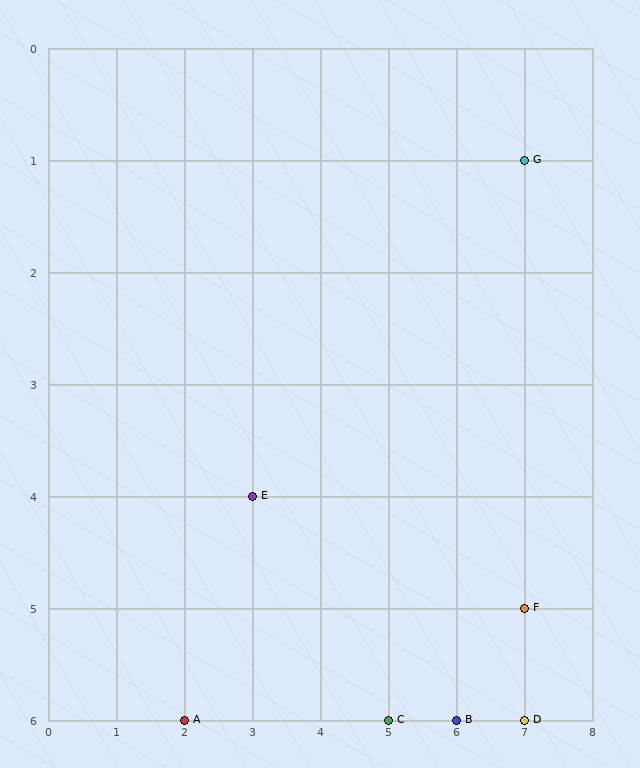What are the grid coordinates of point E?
Point E is at grid coordinates (3, 4).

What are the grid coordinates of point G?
Point G is at grid coordinates (7, 1).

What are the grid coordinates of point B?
Point B is at grid coordinates (6, 6).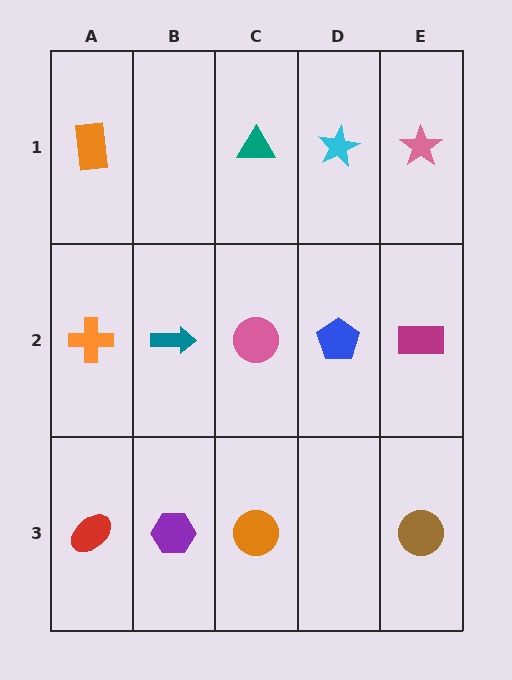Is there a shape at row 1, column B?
No, that cell is empty.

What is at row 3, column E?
A brown circle.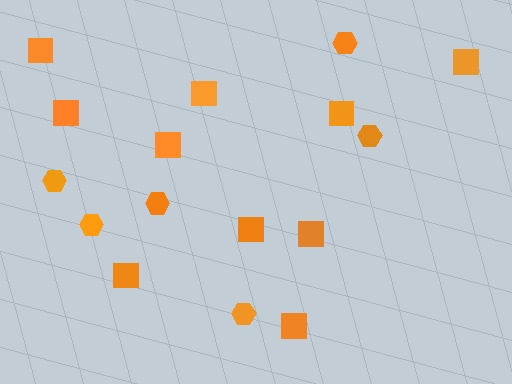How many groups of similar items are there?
There are 2 groups: one group of squares (10) and one group of hexagons (6).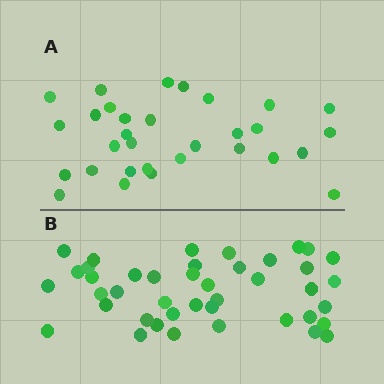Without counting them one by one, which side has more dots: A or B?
Region B (the bottom region) has more dots.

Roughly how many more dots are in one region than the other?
Region B has roughly 12 or so more dots than region A.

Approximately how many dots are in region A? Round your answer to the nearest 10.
About 30 dots. (The exact count is 31, which rounds to 30.)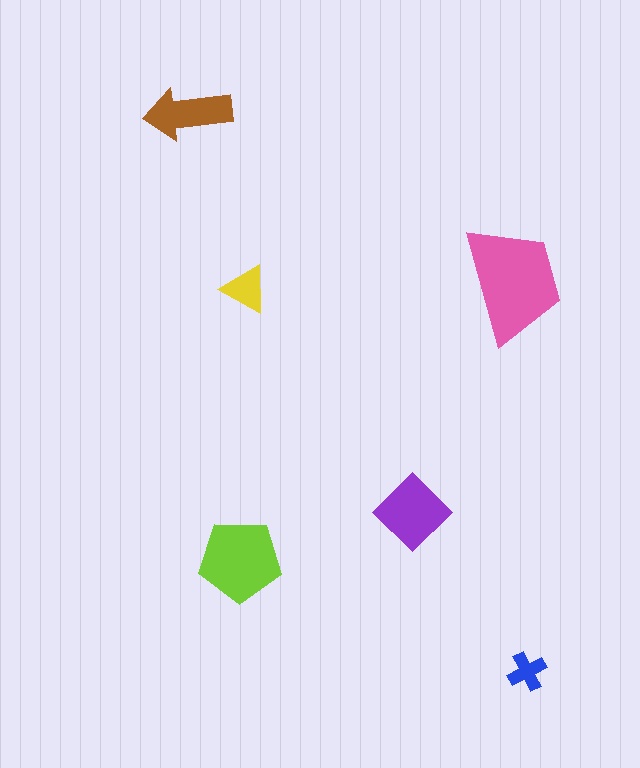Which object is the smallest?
The blue cross.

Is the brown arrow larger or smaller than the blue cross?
Larger.